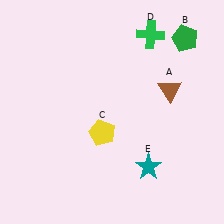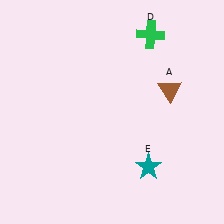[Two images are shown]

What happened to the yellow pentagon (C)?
The yellow pentagon (C) was removed in Image 2. It was in the bottom-left area of Image 1.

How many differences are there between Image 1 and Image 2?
There are 2 differences between the two images.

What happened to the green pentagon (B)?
The green pentagon (B) was removed in Image 2. It was in the top-right area of Image 1.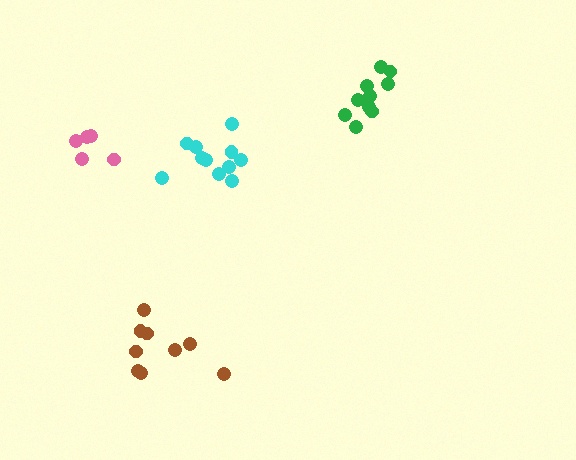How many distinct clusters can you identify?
There are 4 distinct clusters.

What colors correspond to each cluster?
The clusters are colored: brown, cyan, green, pink.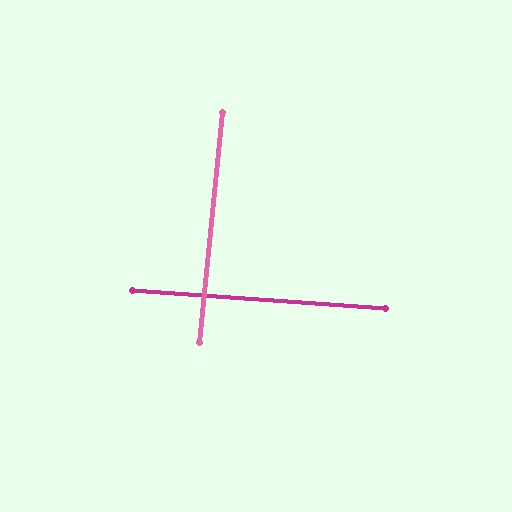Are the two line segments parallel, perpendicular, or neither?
Perpendicular — they meet at approximately 89°.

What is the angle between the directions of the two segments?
Approximately 89 degrees.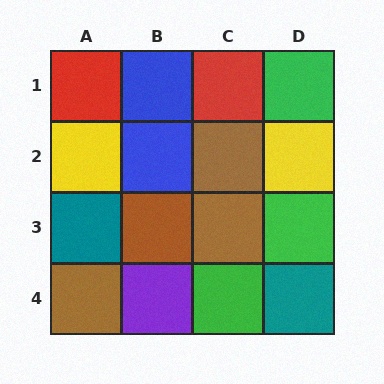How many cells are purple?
1 cell is purple.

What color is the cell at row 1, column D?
Green.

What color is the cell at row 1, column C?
Red.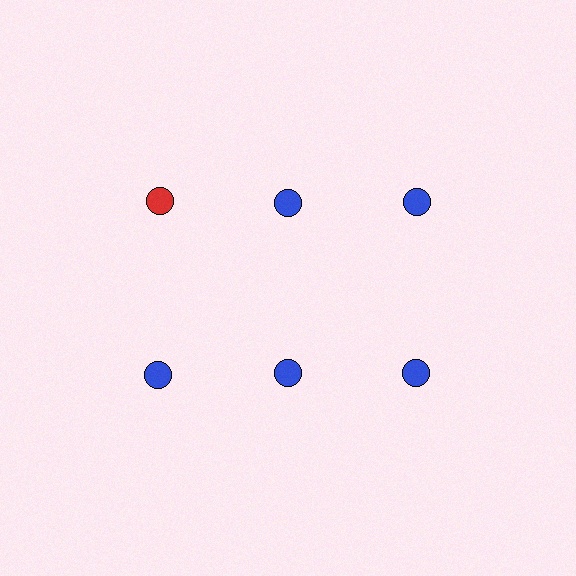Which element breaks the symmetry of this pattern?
The red circle in the top row, leftmost column breaks the symmetry. All other shapes are blue circles.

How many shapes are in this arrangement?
There are 6 shapes arranged in a grid pattern.